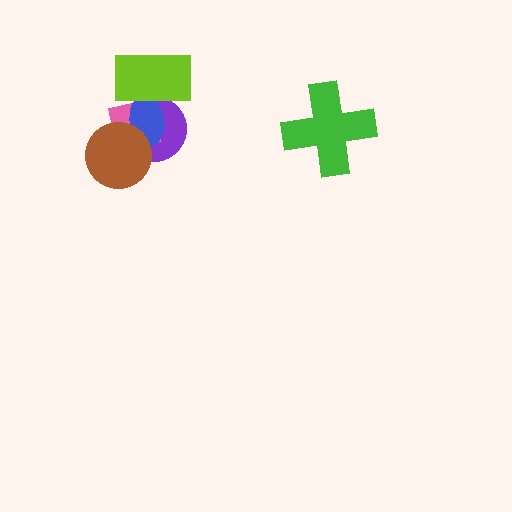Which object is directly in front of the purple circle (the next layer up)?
The pink square is directly in front of the purple circle.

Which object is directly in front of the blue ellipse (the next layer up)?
The brown circle is directly in front of the blue ellipse.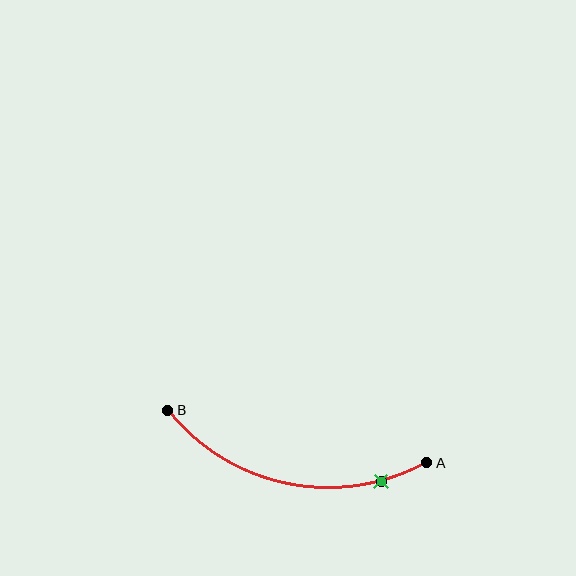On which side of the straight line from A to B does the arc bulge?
The arc bulges below the straight line connecting A and B.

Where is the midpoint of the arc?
The arc midpoint is the point on the curve farthest from the straight line joining A and B. It sits below that line.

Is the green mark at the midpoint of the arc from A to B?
No. The green mark lies on the arc but is closer to endpoint A. The arc midpoint would be at the point on the curve equidistant along the arc from both A and B.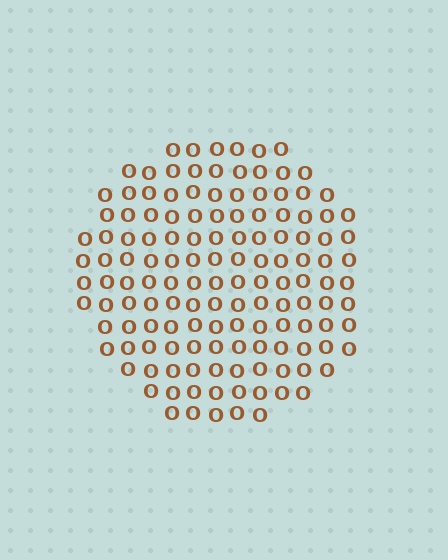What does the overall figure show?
The overall figure shows a circle.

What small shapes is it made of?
It is made of small letter O's.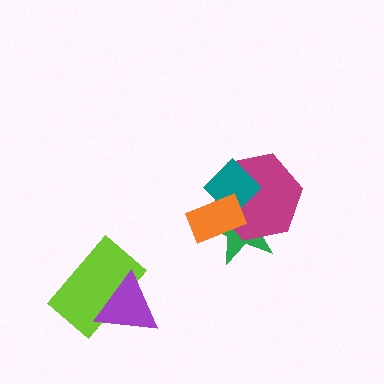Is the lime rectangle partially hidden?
Yes, it is partially covered by another shape.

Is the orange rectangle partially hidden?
No, no other shape covers it.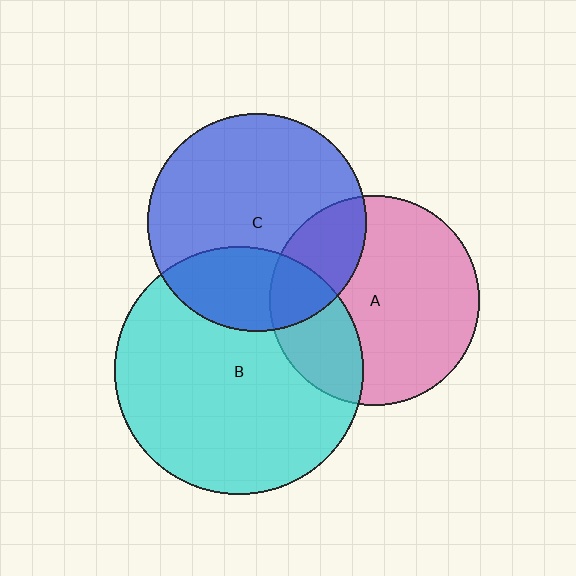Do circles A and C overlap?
Yes.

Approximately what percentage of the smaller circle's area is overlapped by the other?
Approximately 25%.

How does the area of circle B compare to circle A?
Approximately 1.4 times.